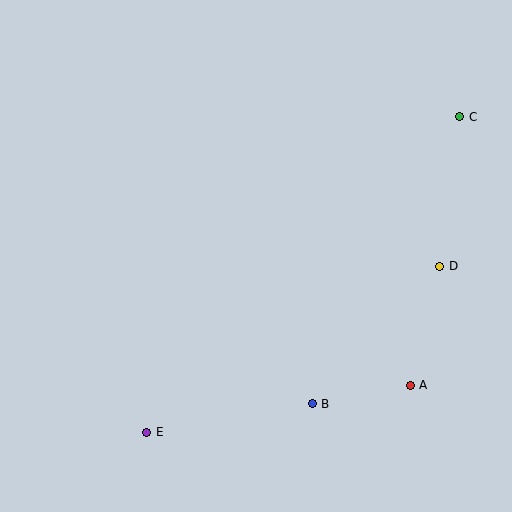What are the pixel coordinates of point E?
Point E is at (147, 432).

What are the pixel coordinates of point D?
Point D is at (440, 266).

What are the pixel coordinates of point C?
Point C is at (460, 117).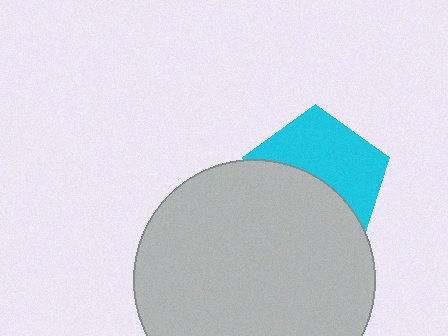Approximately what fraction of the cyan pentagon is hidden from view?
Roughly 49% of the cyan pentagon is hidden behind the light gray circle.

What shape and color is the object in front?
The object in front is a light gray circle.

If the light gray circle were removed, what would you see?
You would see the complete cyan pentagon.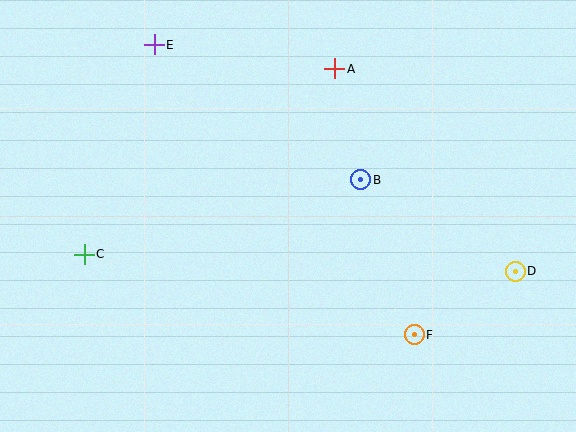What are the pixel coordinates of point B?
Point B is at (361, 180).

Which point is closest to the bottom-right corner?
Point D is closest to the bottom-right corner.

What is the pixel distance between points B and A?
The distance between B and A is 114 pixels.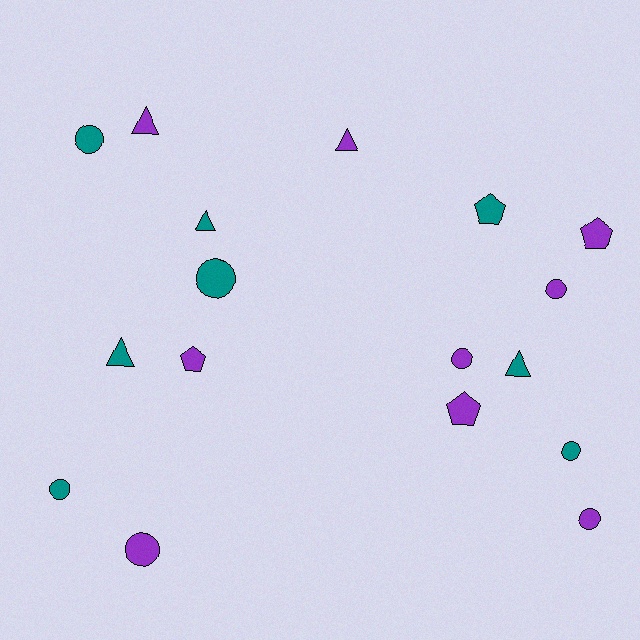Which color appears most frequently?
Purple, with 9 objects.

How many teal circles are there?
There are 4 teal circles.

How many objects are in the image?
There are 17 objects.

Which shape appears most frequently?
Circle, with 8 objects.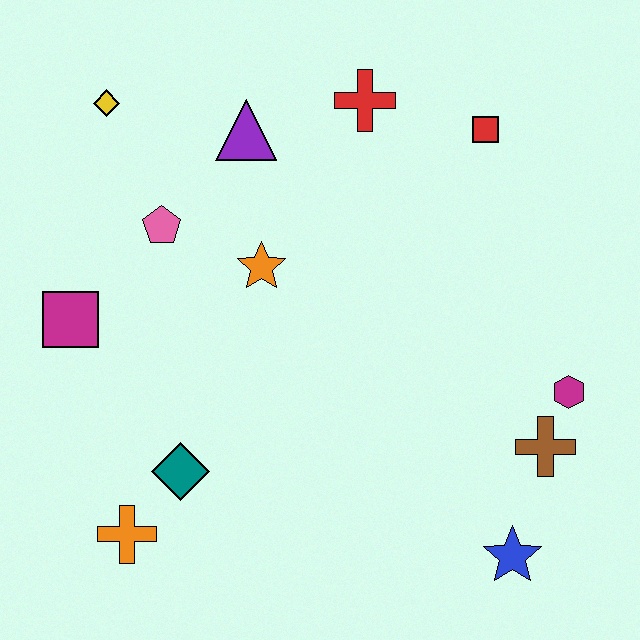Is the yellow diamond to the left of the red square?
Yes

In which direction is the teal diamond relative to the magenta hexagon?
The teal diamond is to the left of the magenta hexagon.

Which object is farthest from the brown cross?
The yellow diamond is farthest from the brown cross.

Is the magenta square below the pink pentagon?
Yes